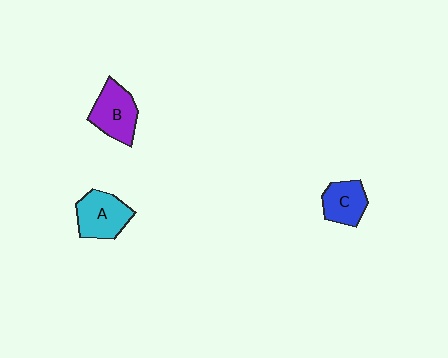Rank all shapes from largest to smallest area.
From largest to smallest: A (cyan), B (purple), C (blue).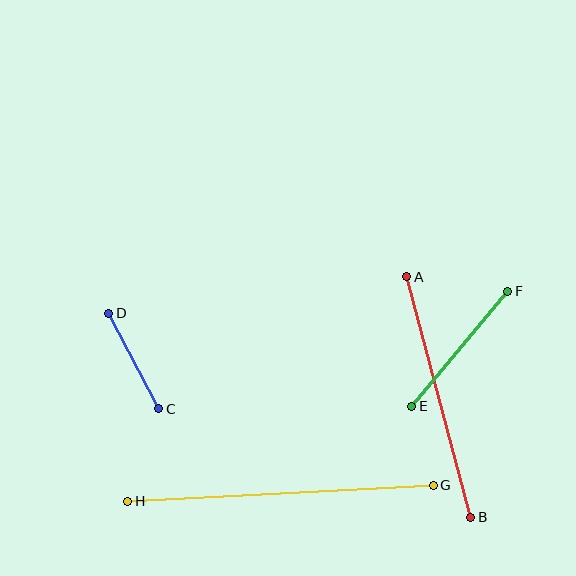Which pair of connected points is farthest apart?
Points G and H are farthest apart.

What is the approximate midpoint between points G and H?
The midpoint is at approximately (280, 493) pixels.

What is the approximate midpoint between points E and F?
The midpoint is at approximately (460, 349) pixels.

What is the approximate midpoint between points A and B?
The midpoint is at approximately (439, 397) pixels.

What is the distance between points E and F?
The distance is approximately 150 pixels.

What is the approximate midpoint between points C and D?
The midpoint is at approximately (134, 361) pixels.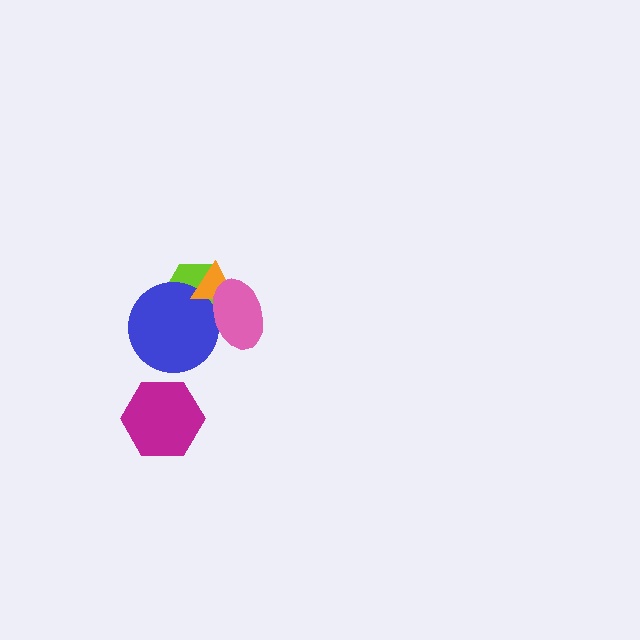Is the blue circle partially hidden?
Yes, it is partially covered by another shape.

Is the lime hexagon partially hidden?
Yes, it is partially covered by another shape.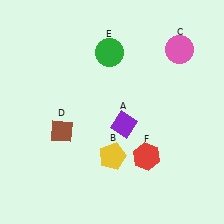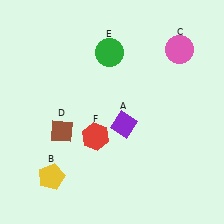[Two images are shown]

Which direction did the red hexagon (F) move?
The red hexagon (F) moved left.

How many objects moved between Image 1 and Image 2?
2 objects moved between the two images.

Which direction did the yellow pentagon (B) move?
The yellow pentagon (B) moved left.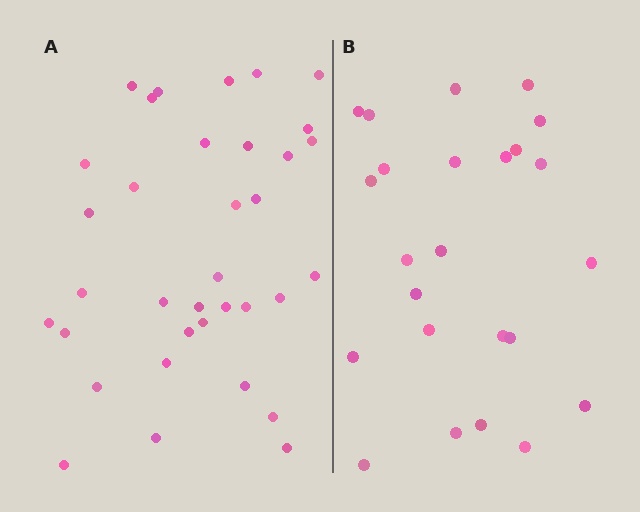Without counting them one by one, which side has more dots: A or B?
Region A (the left region) has more dots.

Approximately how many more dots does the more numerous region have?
Region A has roughly 12 or so more dots than region B.